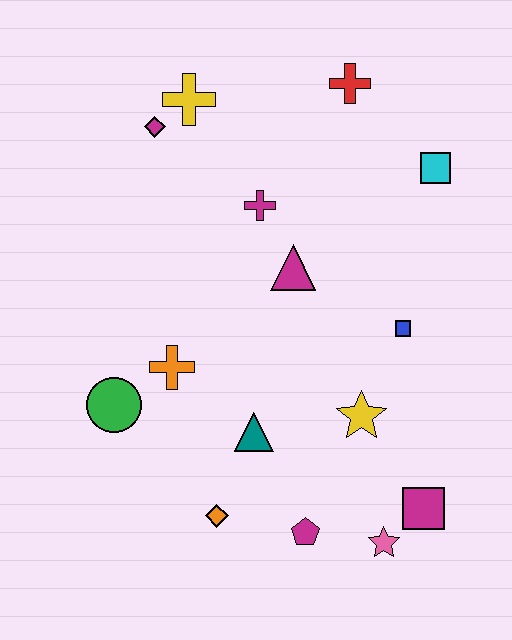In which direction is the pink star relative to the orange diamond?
The pink star is to the right of the orange diamond.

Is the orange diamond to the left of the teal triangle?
Yes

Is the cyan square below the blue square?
No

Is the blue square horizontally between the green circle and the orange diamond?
No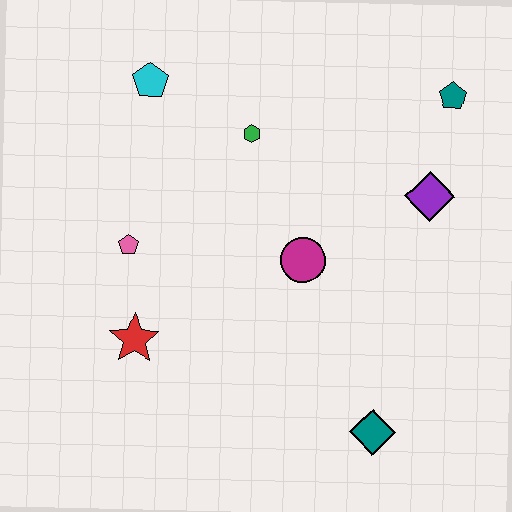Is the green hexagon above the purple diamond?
Yes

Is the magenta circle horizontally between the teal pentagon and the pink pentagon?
Yes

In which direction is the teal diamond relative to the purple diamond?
The teal diamond is below the purple diamond.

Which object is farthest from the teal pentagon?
The red star is farthest from the teal pentagon.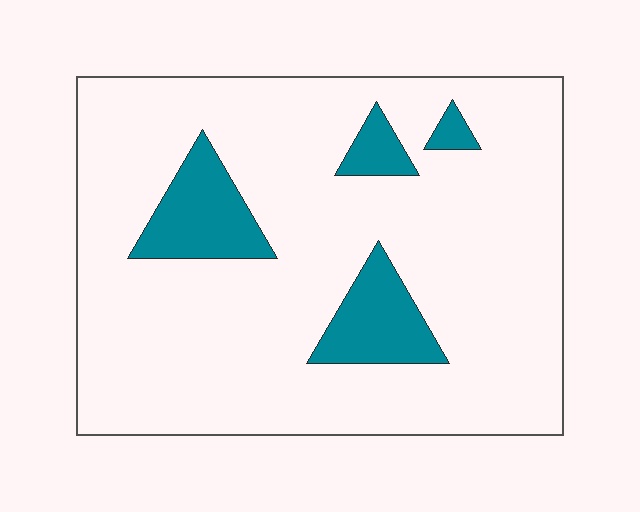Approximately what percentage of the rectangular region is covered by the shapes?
Approximately 15%.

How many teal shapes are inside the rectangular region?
4.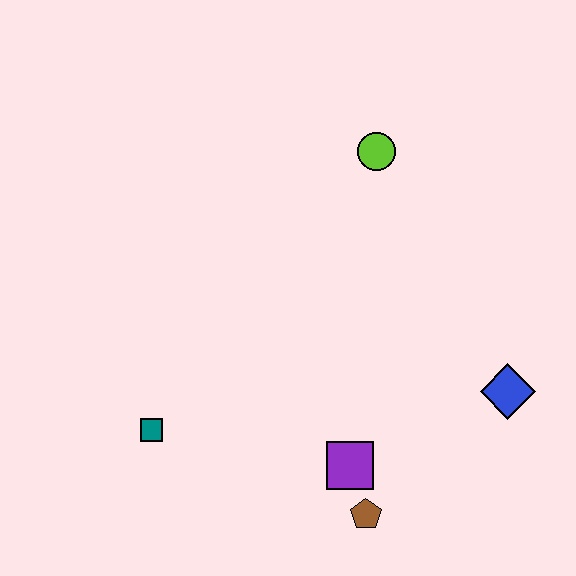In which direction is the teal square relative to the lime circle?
The teal square is below the lime circle.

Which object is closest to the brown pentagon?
The purple square is closest to the brown pentagon.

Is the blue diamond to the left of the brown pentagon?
No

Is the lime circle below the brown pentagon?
No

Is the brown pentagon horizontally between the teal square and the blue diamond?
Yes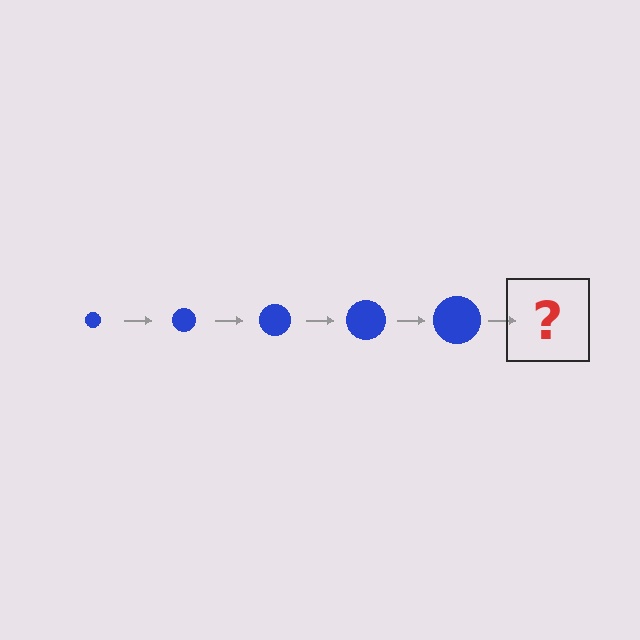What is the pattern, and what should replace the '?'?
The pattern is that the circle gets progressively larger each step. The '?' should be a blue circle, larger than the previous one.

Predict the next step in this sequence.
The next step is a blue circle, larger than the previous one.